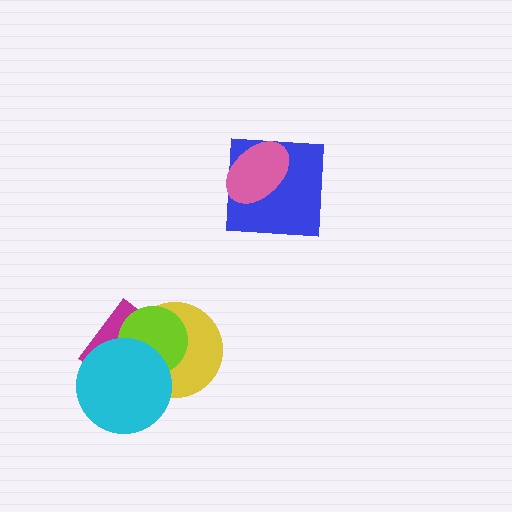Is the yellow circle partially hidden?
Yes, it is partially covered by another shape.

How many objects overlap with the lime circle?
3 objects overlap with the lime circle.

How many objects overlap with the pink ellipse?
1 object overlaps with the pink ellipse.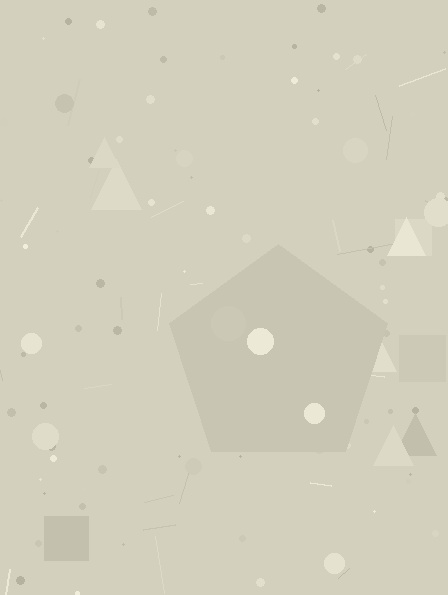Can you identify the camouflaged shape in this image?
The camouflaged shape is a pentagon.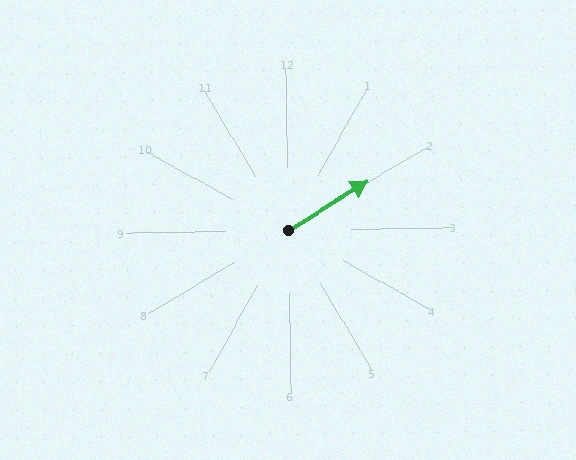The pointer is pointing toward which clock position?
Roughly 2 o'clock.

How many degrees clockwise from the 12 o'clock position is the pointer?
Approximately 59 degrees.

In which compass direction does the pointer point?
Northeast.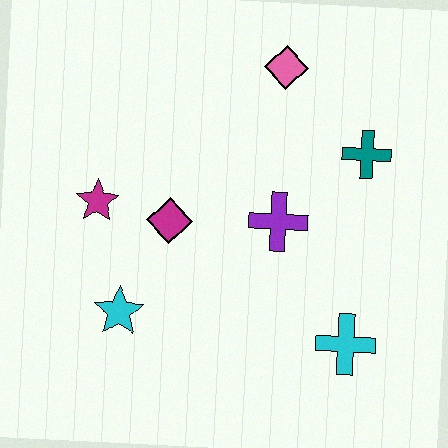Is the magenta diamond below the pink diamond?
Yes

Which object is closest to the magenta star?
The magenta diamond is closest to the magenta star.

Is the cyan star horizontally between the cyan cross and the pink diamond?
No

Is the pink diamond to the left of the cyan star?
No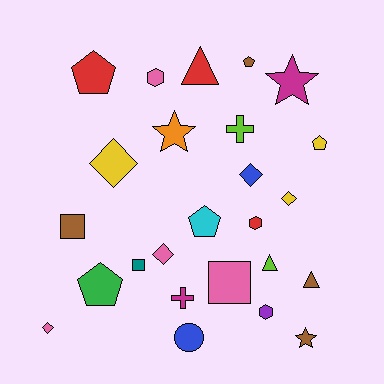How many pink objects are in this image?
There are 4 pink objects.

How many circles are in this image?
There is 1 circle.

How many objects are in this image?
There are 25 objects.